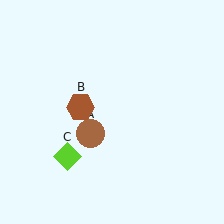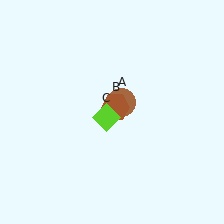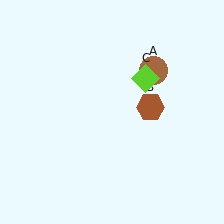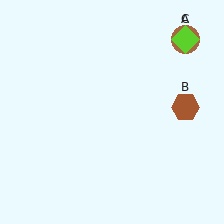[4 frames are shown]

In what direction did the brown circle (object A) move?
The brown circle (object A) moved up and to the right.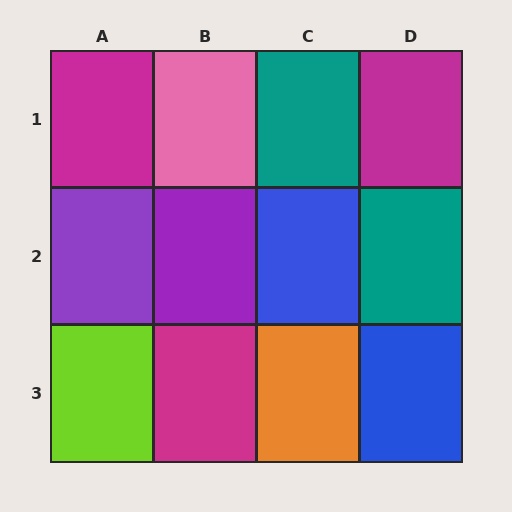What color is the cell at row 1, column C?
Teal.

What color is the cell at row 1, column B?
Pink.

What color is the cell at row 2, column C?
Blue.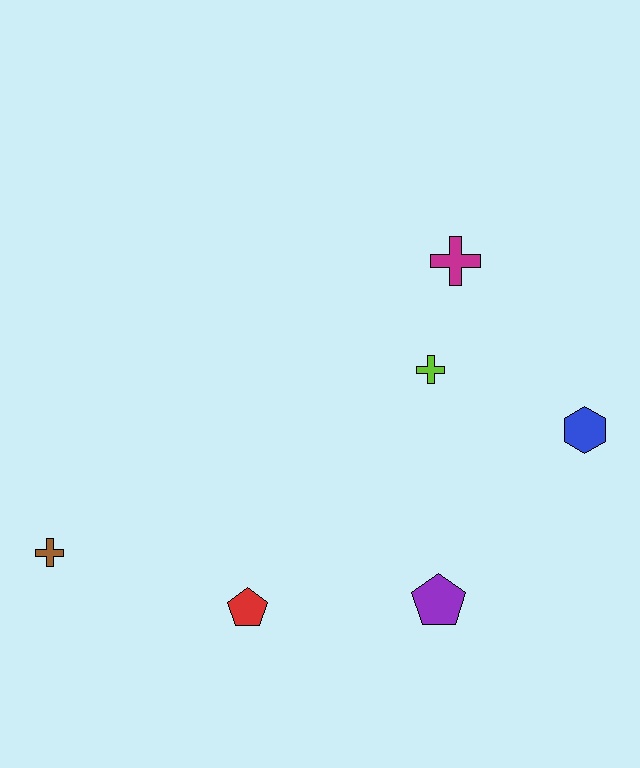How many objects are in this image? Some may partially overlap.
There are 6 objects.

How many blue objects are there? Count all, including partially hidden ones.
There is 1 blue object.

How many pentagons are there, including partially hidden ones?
There are 2 pentagons.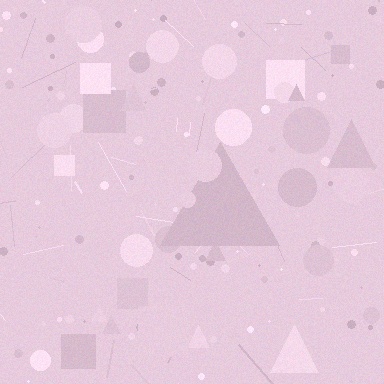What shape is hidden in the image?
A triangle is hidden in the image.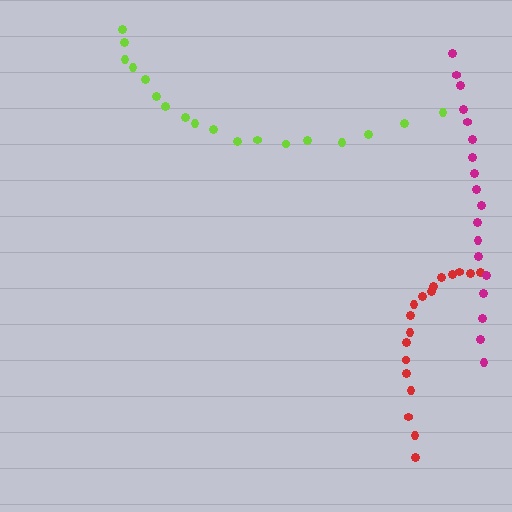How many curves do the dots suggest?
There are 3 distinct paths.